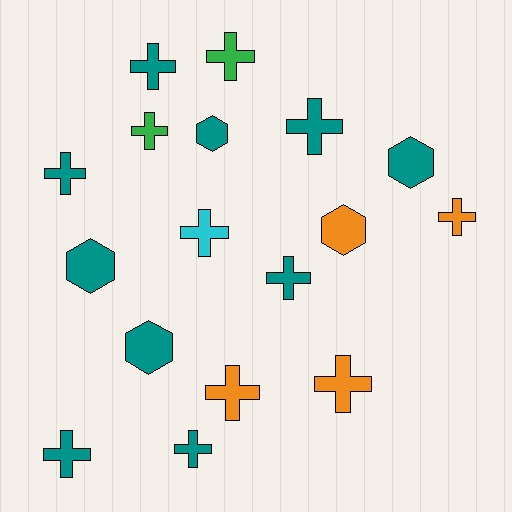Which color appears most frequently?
Teal, with 10 objects.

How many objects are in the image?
There are 17 objects.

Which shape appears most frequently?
Cross, with 12 objects.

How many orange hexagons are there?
There is 1 orange hexagon.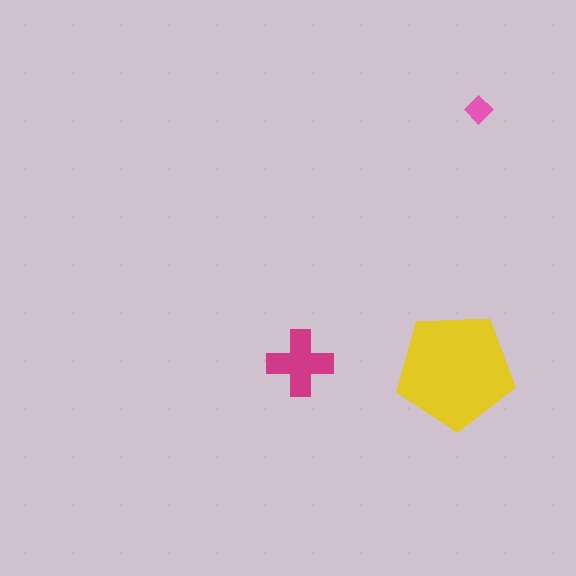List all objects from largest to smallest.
The yellow pentagon, the magenta cross, the pink diamond.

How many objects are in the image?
There are 3 objects in the image.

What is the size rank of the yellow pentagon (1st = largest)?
1st.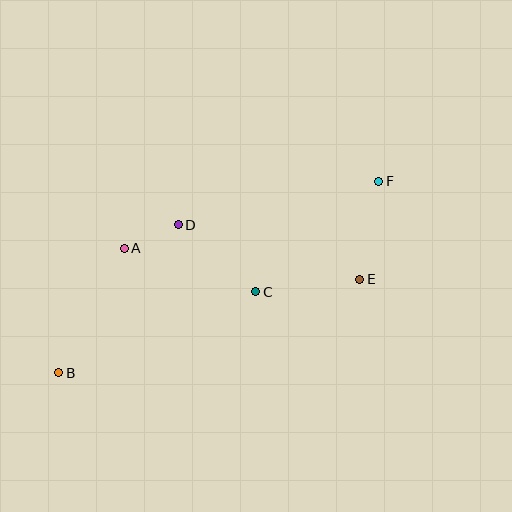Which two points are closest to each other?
Points A and D are closest to each other.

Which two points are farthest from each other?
Points B and F are farthest from each other.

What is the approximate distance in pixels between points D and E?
The distance between D and E is approximately 189 pixels.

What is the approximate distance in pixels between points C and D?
The distance between C and D is approximately 103 pixels.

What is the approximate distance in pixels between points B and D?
The distance between B and D is approximately 190 pixels.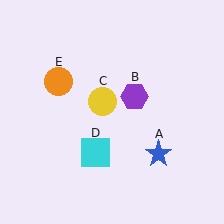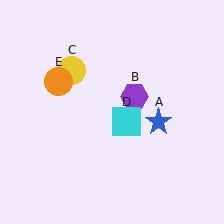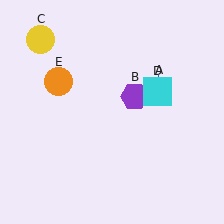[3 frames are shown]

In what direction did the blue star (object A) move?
The blue star (object A) moved up.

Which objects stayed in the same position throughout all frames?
Purple hexagon (object B) and orange circle (object E) remained stationary.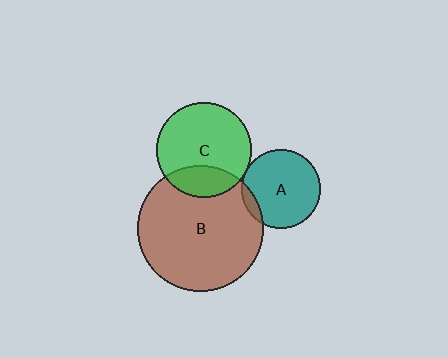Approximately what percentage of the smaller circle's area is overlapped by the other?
Approximately 25%.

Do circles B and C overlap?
Yes.